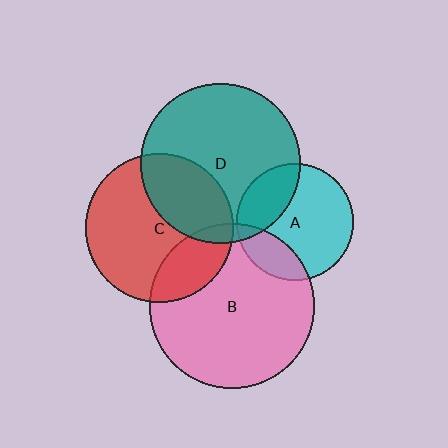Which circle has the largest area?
Circle B (pink).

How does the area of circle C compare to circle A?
Approximately 1.6 times.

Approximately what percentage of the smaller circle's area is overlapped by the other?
Approximately 25%.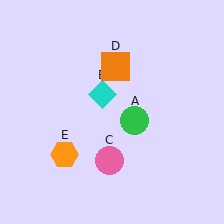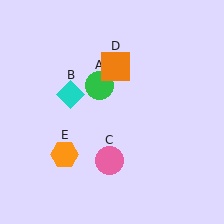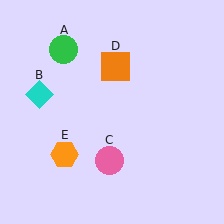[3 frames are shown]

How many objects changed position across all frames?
2 objects changed position: green circle (object A), cyan diamond (object B).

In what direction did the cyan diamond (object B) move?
The cyan diamond (object B) moved left.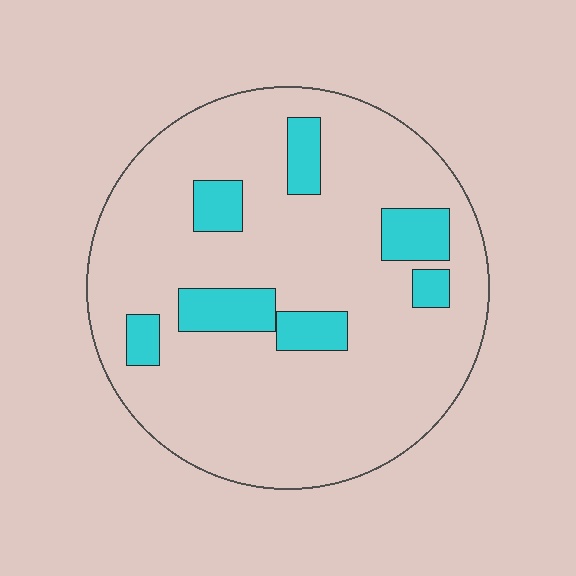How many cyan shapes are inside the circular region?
7.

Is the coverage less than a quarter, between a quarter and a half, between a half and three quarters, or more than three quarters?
Less than a quarter.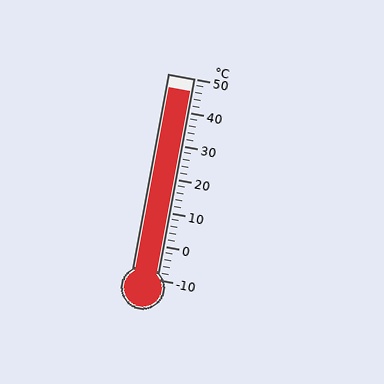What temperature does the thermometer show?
The thermometer shows approximately 46°C.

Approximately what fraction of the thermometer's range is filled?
The thermometer is filled to approximately 95% of its range.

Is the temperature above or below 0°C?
The temperature is above 0°C.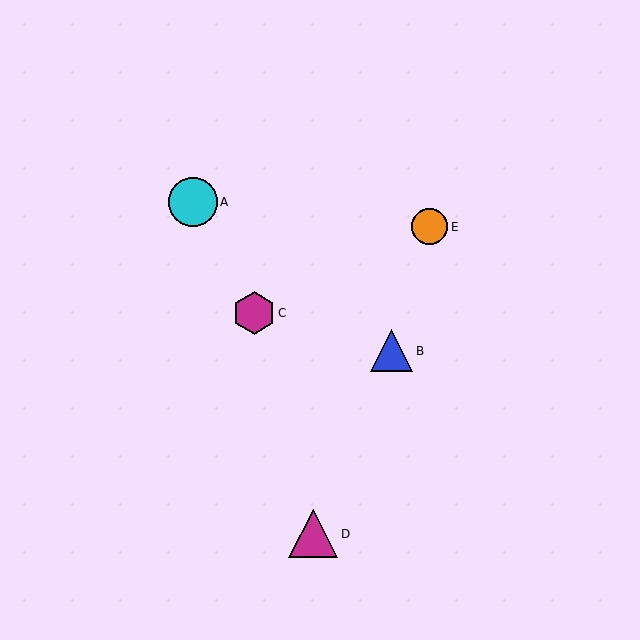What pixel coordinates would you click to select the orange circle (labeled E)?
Click at (430, 227) to select the orange circle E.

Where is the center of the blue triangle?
The center of the blue triangle is at (392, 351).